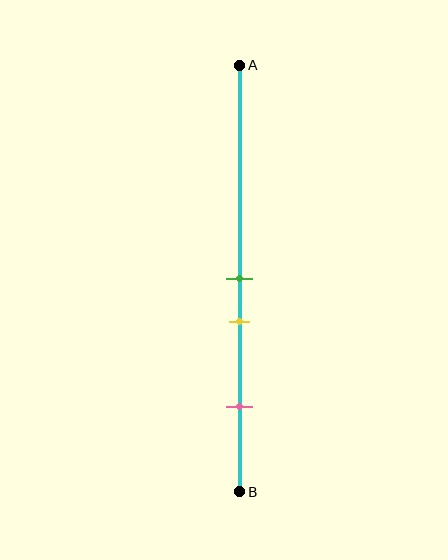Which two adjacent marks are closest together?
The green and yellow marks are the closest adjacent pair.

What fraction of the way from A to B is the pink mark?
The pink mark is approximately 80% (0.8) of the way from A to B.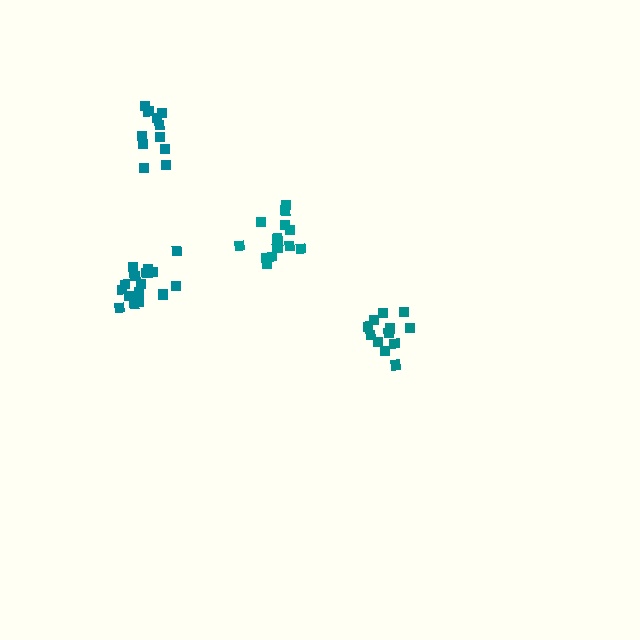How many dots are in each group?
Group 1: 14 dots, Group 2: 11 dots, Group 3: 13 dots, Group 4: 16 dots (54 total).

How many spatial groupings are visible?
There are 4 spatial groupings.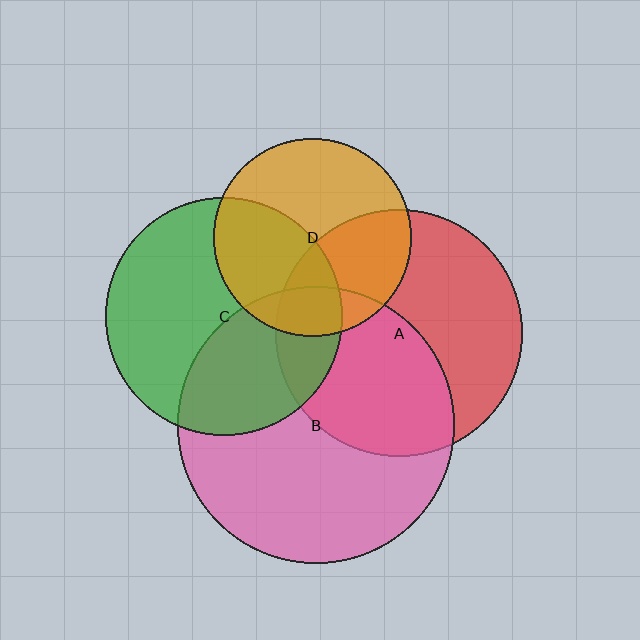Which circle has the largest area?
Circle B (pink).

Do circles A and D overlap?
Yes.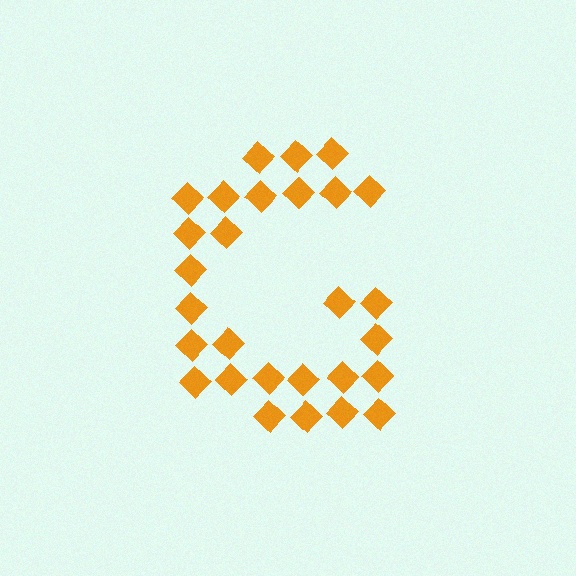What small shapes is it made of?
It is made of small diamonds.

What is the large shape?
The large shape is the letter G.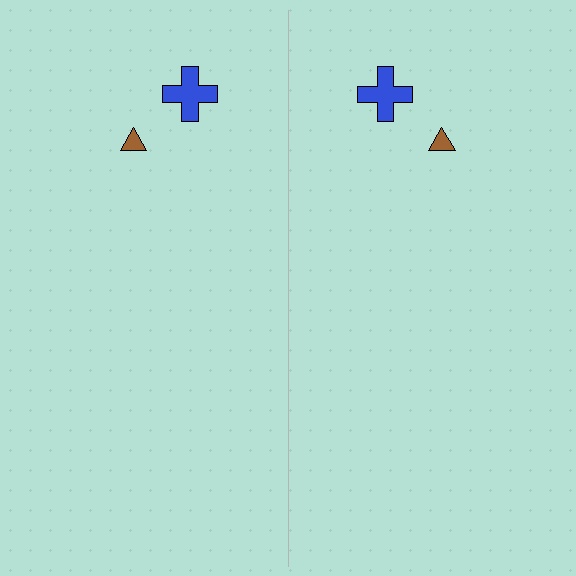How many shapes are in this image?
There are 4 shapes in this image.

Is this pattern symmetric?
Yes, this pattern has bilateral (reflection) symmetry.